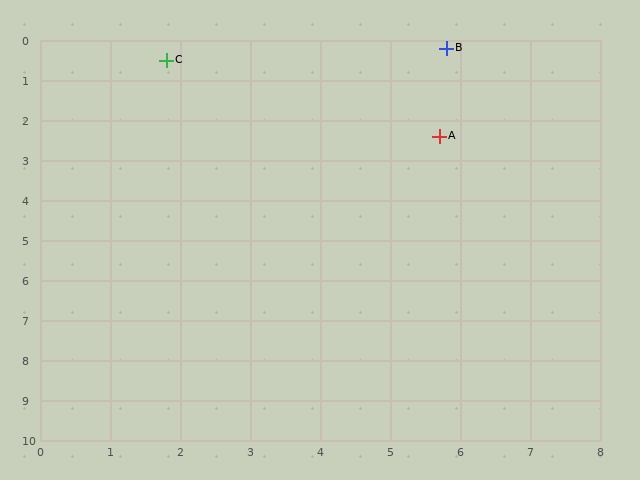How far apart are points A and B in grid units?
Points A and B are about 2.2 grid units apart.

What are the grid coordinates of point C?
Point C is at approximately (1.8, 0.5).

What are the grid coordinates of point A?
Point A is at approximately (5.7, 2.4).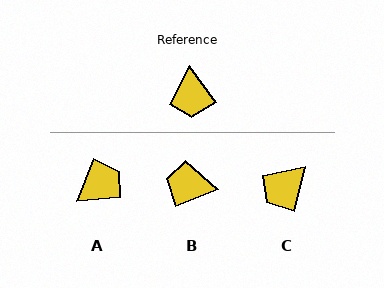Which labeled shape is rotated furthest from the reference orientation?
A, about 123 degrees away.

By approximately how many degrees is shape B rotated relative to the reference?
Approximately 105 degrees clockwise.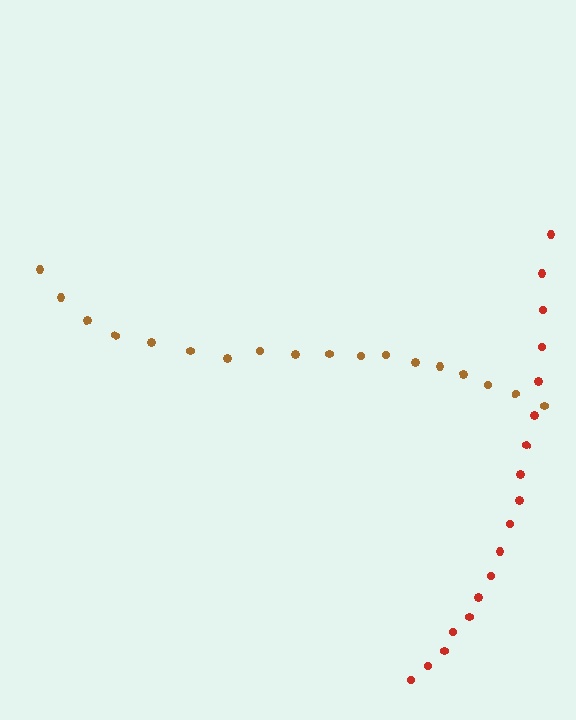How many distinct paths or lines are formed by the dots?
There are 2 distinct paths.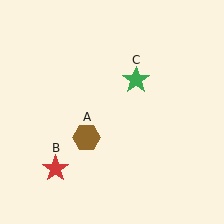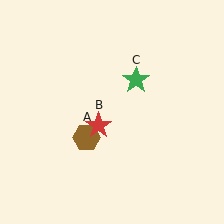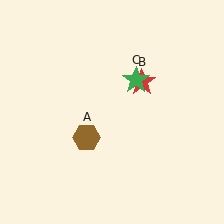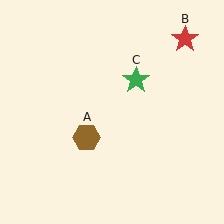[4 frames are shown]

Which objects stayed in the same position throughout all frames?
Brown hexagon (object A) and green star (object C) remained stationary.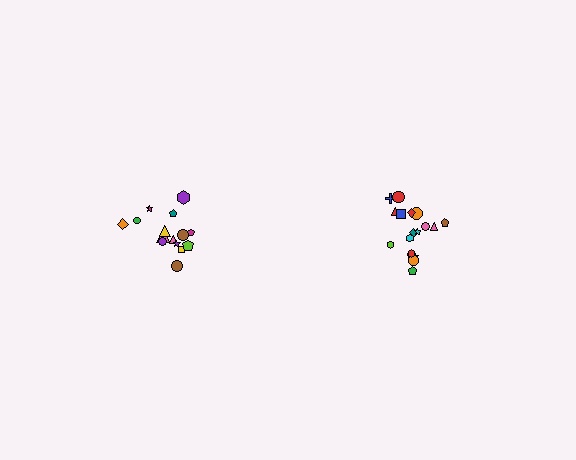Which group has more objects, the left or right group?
The right group.